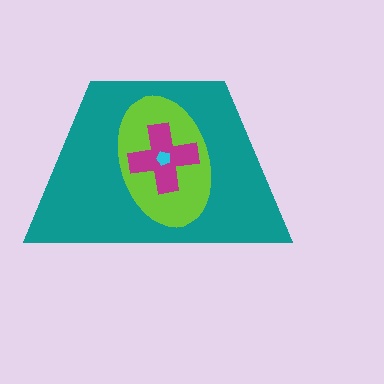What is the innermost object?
The cyan pentagon.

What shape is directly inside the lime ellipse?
The magenta cross.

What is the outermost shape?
The teal trapezoid.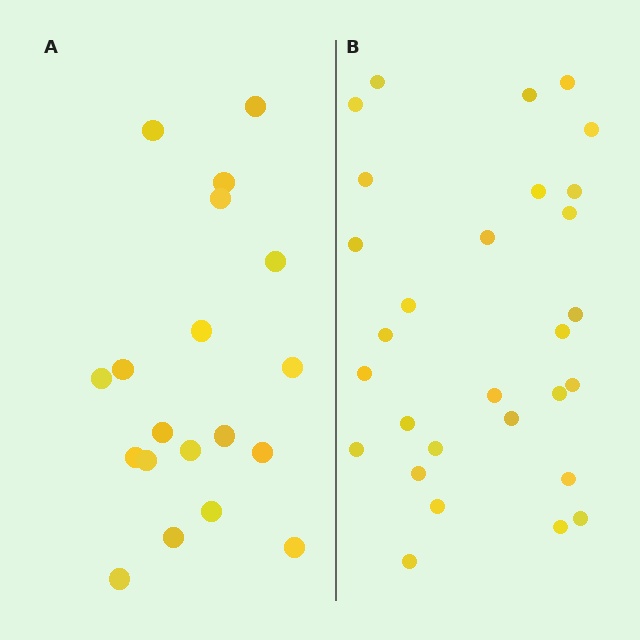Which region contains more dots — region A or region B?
Region B (the right region) has more dots.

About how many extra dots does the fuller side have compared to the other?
Region B has roughly 10 or so more dots than region A.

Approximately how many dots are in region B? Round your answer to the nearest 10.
About 30 dots. (The exact count is 29, which rounds to 30.)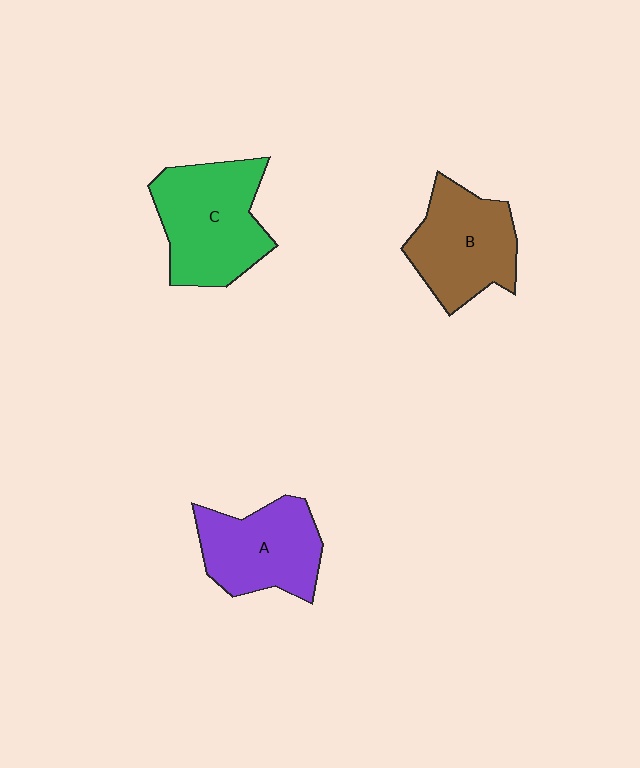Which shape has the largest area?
Shape C (green).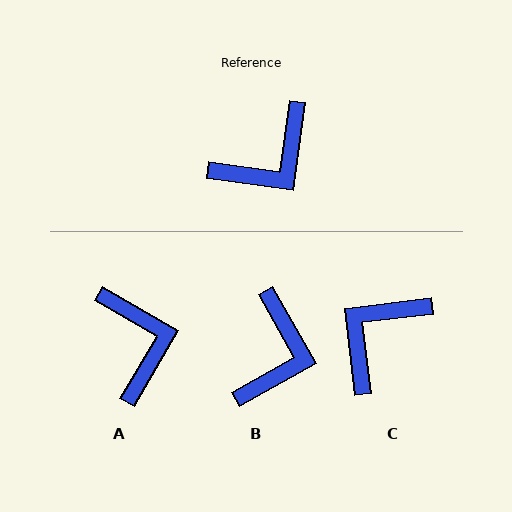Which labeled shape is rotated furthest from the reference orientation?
C, about 165 degrees away.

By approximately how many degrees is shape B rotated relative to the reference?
Approximately 37 degrees counter-clockwise.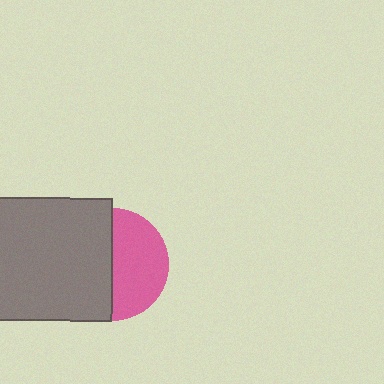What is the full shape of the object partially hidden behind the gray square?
The partially hidden object is a pink circle.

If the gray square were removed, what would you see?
You would see the complete pink circle.